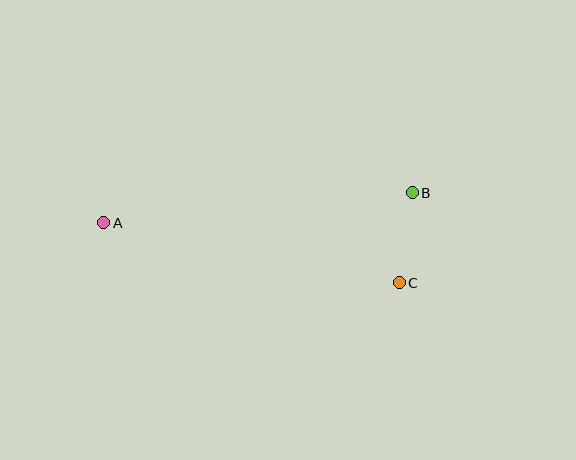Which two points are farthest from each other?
Points A and B are farthest from each other.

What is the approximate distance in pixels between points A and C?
The distance between A and C is approximately 302 pixels.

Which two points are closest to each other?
Points B and C are closest to each other.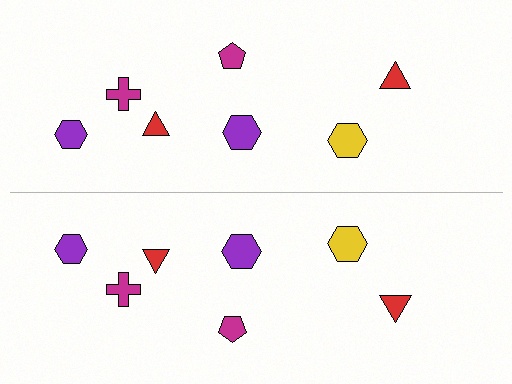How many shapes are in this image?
There are 14 shapes in this image.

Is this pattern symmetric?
Yes, this pattern has bilateral (reflection) symmetry.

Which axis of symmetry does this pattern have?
The pattern has a horizontal axis of symmetry running through the center of the image.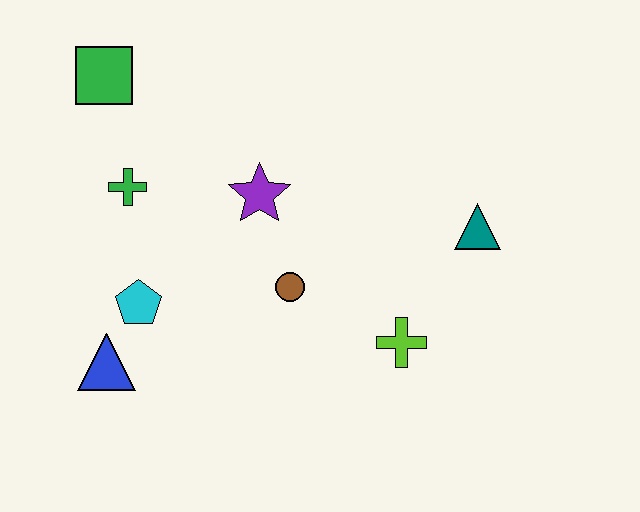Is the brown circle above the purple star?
No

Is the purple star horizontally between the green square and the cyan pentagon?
No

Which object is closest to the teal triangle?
The lime cross is closest to the teal triangle.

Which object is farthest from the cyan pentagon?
The teal triangle is farthest from the cyan pentagon.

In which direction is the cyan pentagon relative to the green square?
The cyan pentagon is below the green square.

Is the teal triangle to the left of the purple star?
No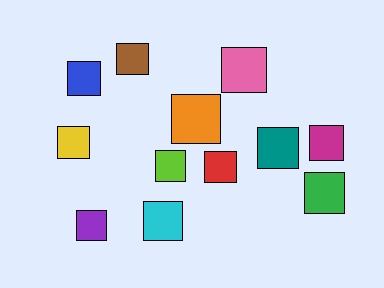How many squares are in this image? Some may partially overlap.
There are 12 squares.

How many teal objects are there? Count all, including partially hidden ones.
There is 1 teal object.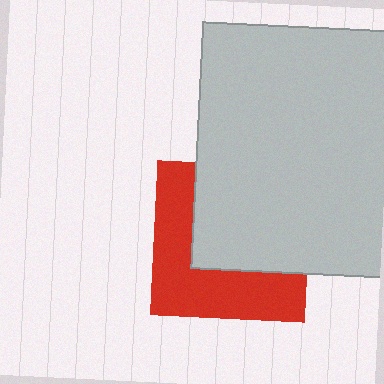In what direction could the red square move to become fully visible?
The red square could move toward the lower-left. That would shift it out from behind the light gray square entirely.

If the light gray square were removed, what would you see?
You would see the complete red square.